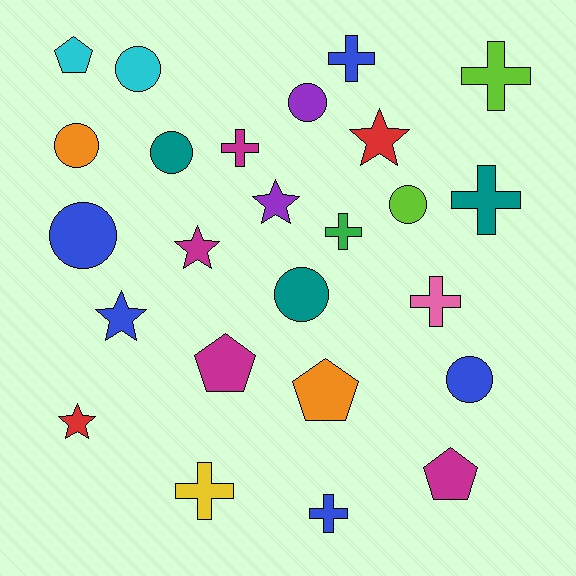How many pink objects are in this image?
There is 1 pink object.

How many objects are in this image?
There are 25 objects.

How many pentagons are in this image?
There are 4 pentagons.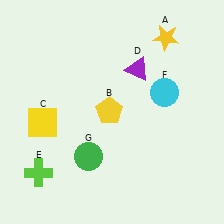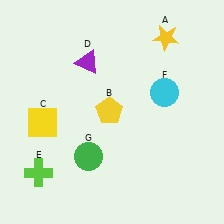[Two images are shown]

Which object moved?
The purple triangle (D) moved left.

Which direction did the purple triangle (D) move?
The purple triangle (D) moved left.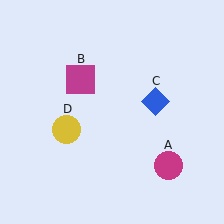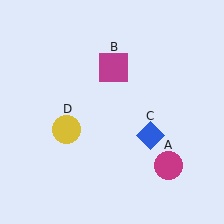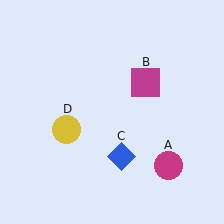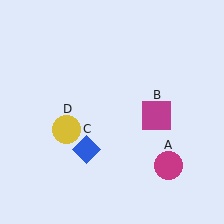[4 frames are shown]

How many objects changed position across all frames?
2 objects changed position: magenta square (object B), blue diamond (object C).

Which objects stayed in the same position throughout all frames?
Magenta circle (object A) and yellow circle (object D) remained stationary.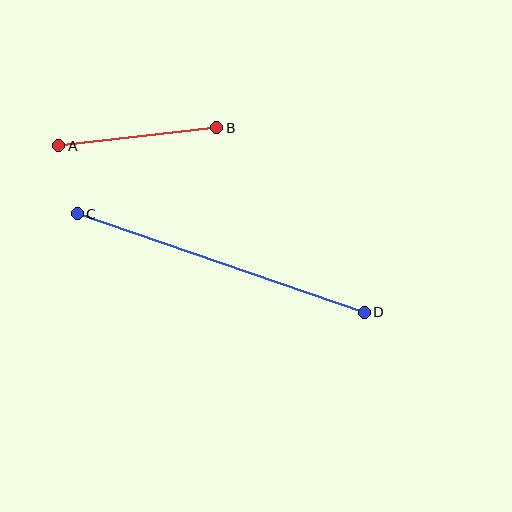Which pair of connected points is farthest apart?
Points C and D are farthest apart.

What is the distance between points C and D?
The distance is approximately 304 pixels.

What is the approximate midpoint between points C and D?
The midpoint is at approximately (221, 263) pixels.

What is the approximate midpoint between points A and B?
The midpoint is at approximately (138, 137) pixels.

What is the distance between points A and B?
The distance is approximately 159 pixels.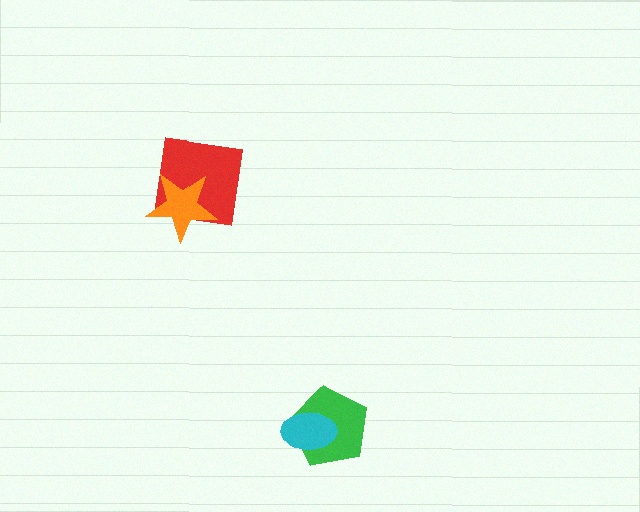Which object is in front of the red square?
The orange star is in front of the red square.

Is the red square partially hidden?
Yes, it is partially covered by another shape.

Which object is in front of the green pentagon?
The cyan ellipse is in front of the green pentagon.